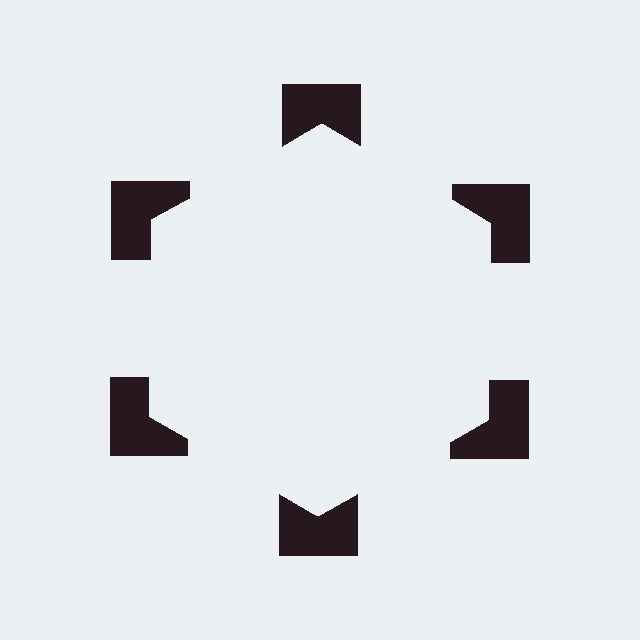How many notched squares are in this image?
There are 6 — one at each vertex of the illusory hexagon.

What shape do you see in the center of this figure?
An illusory hexagon — its edges are inferred from the aligned wedge cuts in the notched squares, not physically drawn.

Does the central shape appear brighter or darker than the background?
It typically appears slightly brighter than the background, even though no actual brightness change is drawn.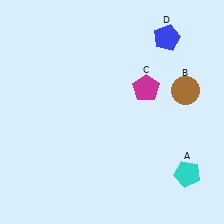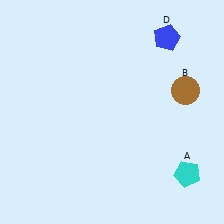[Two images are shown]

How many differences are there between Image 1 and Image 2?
There is 1 difference between the two images.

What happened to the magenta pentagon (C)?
The magenta pentagon (C) was removed in Image 2. It was in the top-right area of Image 1.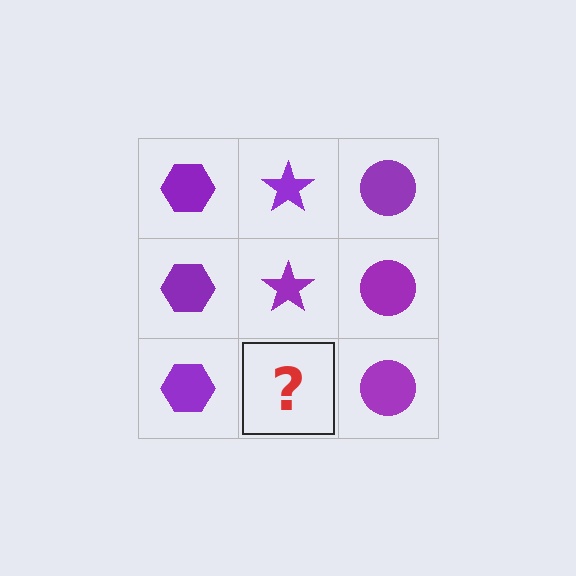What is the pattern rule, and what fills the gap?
The rule is that each column has a consistent shape. The gap should be filled with a purple star.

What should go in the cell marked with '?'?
The missing cell should contain a purple star.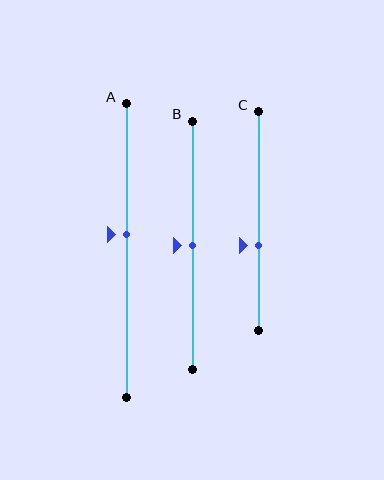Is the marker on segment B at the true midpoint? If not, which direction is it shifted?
Yes, the marker on segment B is at the true midpoint.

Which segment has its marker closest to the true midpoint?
Segment B has its marker closest to the true midpoint.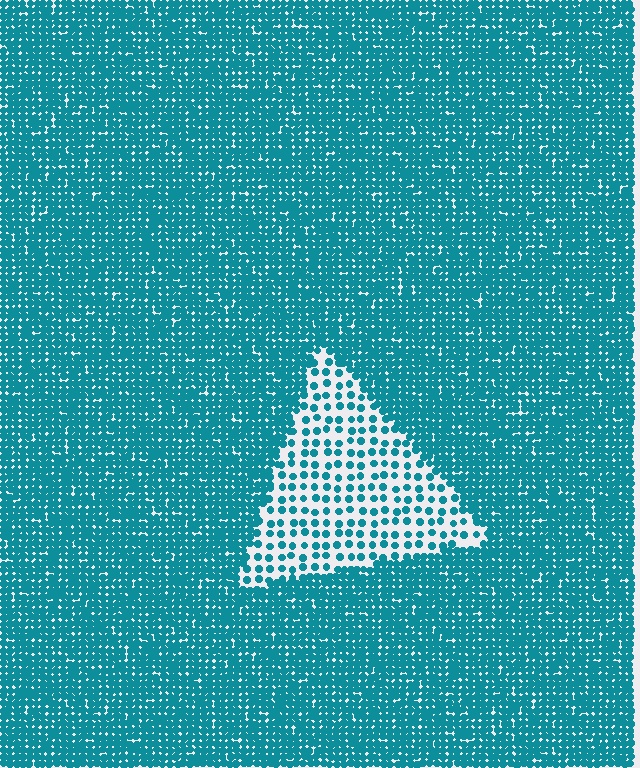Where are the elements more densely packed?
The elements are more densely packed outside the triangle boundary.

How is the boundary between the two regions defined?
The boundary is defined by a change in element density (approximately 3.0x ratio). All elements are the same color, size, and shape.